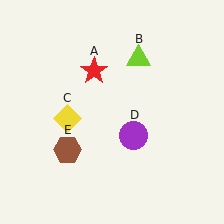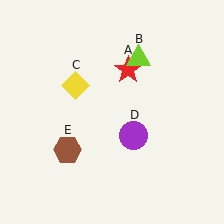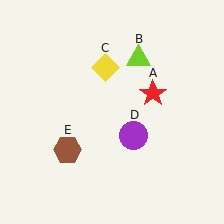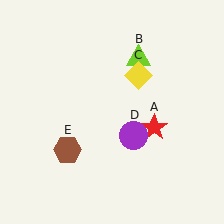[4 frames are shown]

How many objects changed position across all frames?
2 objects changed position: red star (object A), yellow diamond (object C).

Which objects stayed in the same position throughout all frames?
Lime triangle (object B) and purple circle (object D) and brown hexagon (object E) remained stationary.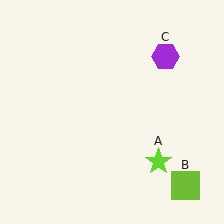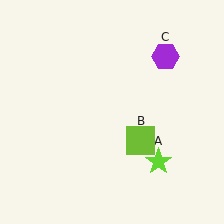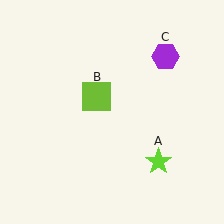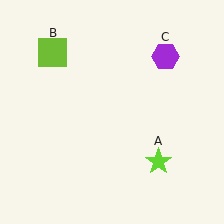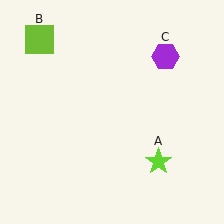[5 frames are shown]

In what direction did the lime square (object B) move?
The lime square (object B) moved up and to the left.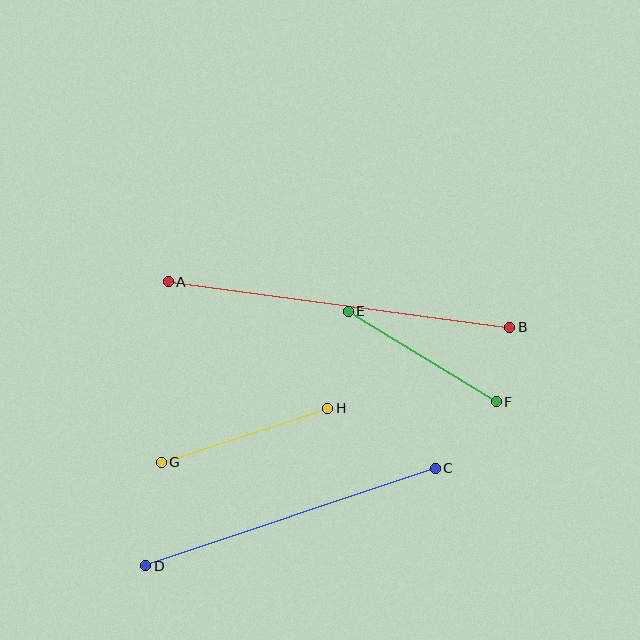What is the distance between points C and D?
The distance is approximately 306 pixels.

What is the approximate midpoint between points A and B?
The midpoint is at approximately (339, 304) pixels.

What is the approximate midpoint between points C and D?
The midpoint is at approximately (291, 517) pixels.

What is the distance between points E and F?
The distance is approximately 173 pixels.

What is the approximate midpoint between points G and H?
The midpoint is at approximately (244, 435) pixels.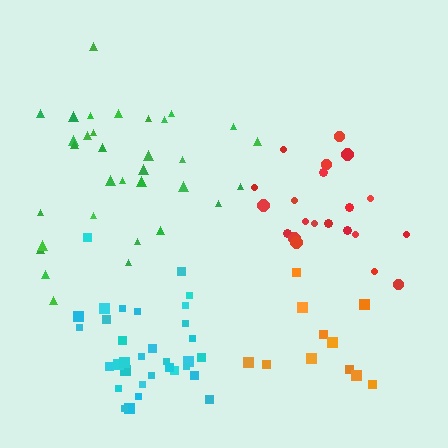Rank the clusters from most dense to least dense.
red, cyan, green, orange.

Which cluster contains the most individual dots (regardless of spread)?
Cyan (33).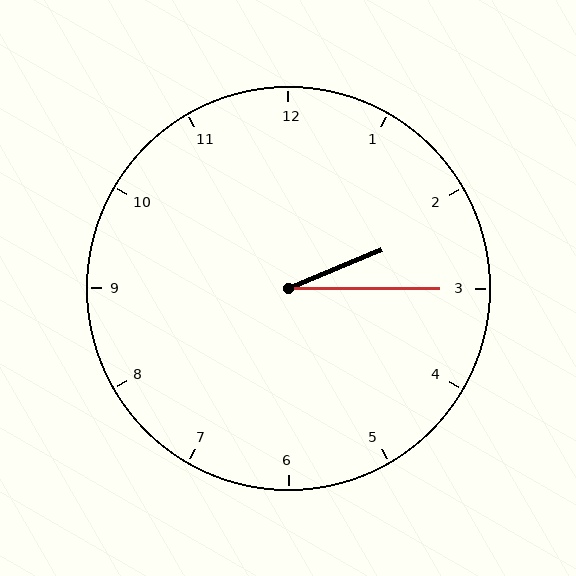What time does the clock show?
2:15.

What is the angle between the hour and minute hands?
Approximately 22 degrees.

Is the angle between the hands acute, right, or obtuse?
It is acute.